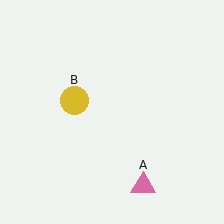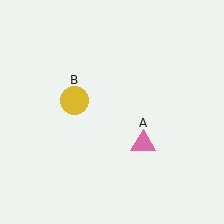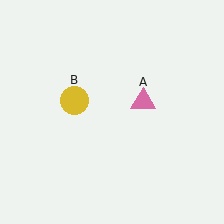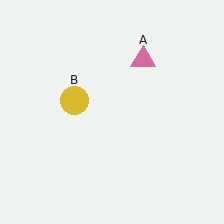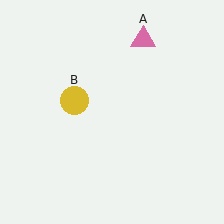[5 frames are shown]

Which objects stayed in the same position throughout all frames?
Yellow circle (object B) remained stationary.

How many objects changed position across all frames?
1 object changed position: pink triangle (object A).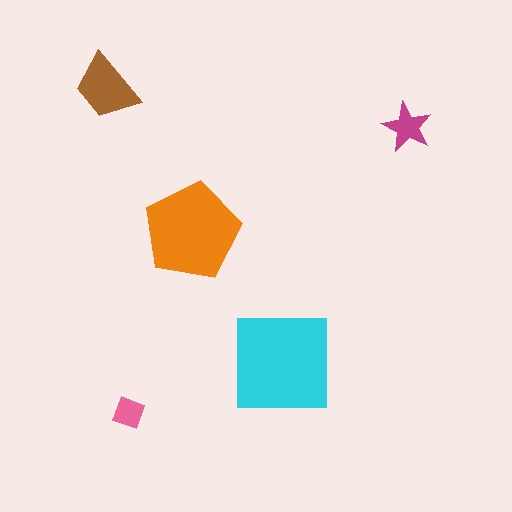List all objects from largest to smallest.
The cyan square, the orange pentagon, the brown trapezoid, the magenta star, the pink diamond.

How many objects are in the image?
There are 5 objects in the image.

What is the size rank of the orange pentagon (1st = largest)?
2nd.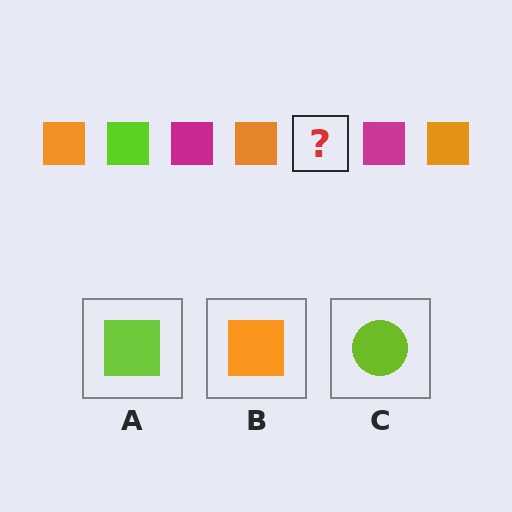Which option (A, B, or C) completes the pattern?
A.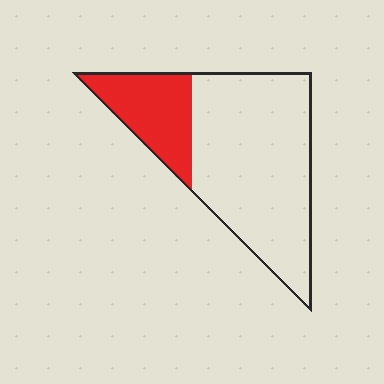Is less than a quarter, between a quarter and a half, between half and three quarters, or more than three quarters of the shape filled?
Between a quarter and a half.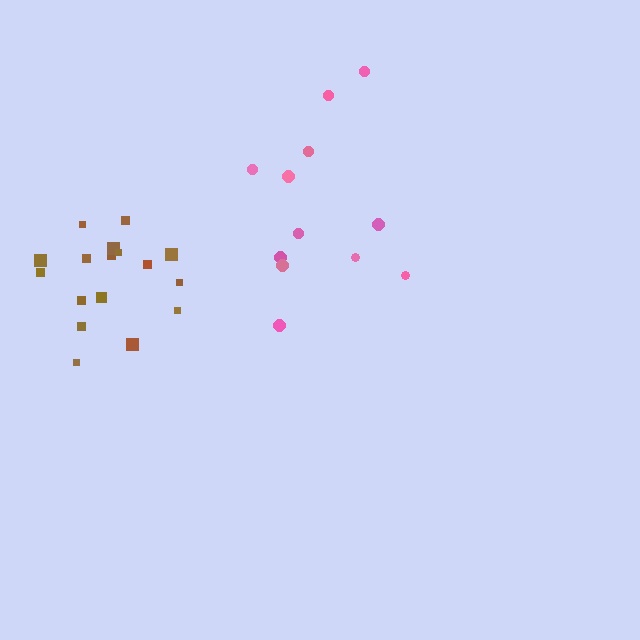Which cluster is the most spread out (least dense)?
Pink.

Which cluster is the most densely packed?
Brown.